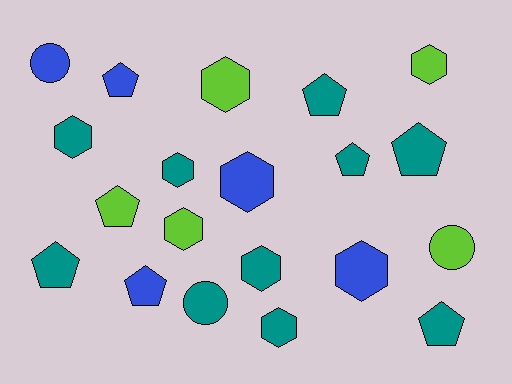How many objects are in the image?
There are 20 objects.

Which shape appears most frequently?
Hexagon, with 9 objects.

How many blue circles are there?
There is 1 blue circle.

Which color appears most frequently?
Teal, with 10 objects.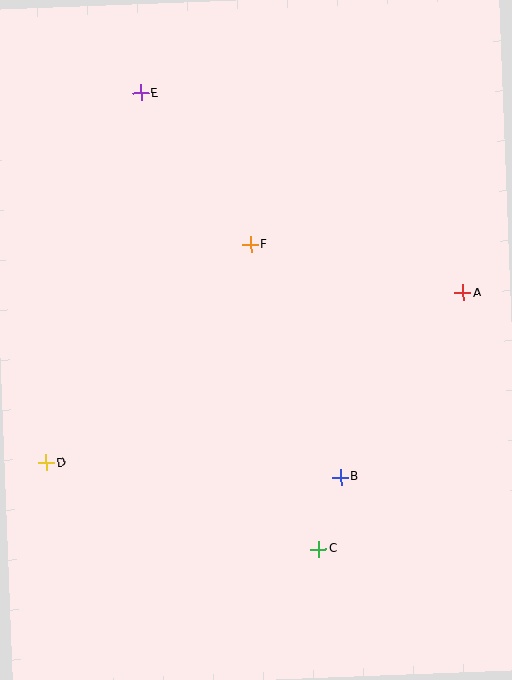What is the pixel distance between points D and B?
The distance between D and B is 295 pixels.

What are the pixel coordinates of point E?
Point E is at (141, 93).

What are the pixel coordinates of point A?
Point A is at (463, 293).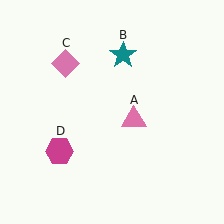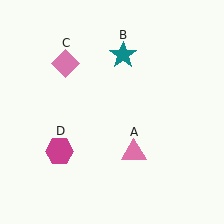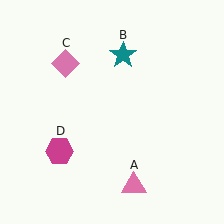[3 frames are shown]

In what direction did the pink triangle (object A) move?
The pink triangle (object A) moved down.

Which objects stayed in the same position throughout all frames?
Teal star (object B) and pink diamond (object C) and magenta hexagon (object D) remained stationary.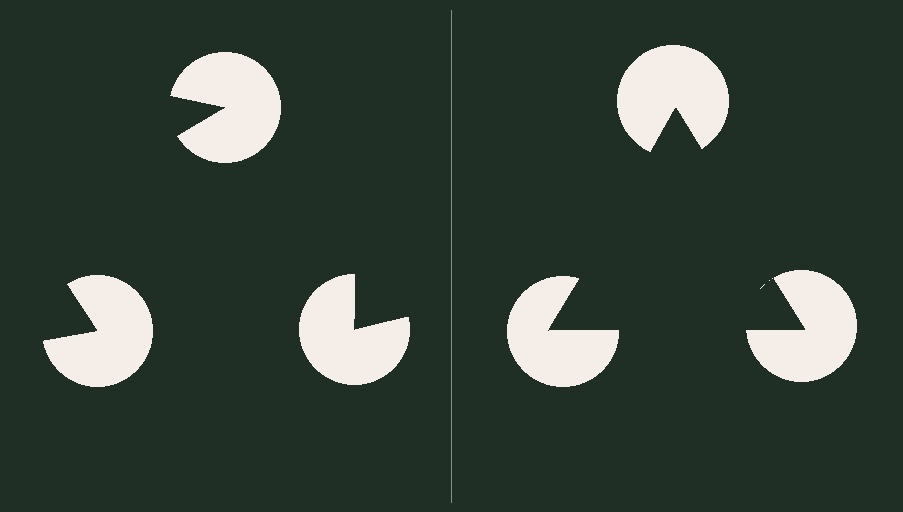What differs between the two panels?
The pac-man discs are positioned identically on both sides; only the wedge orientations differ. On the right they align to a triangle; on the left they are misaligned.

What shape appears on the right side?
An illusory triangle.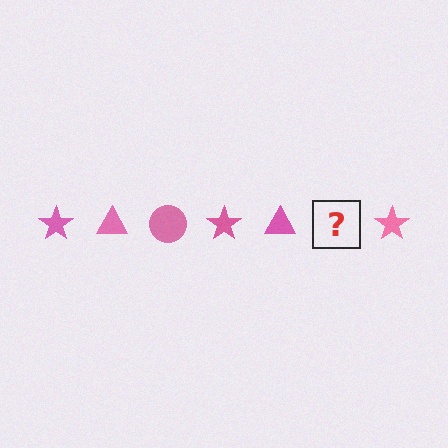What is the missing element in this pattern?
The missing element is a pink circle.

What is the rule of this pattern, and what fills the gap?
The rule is that the pattern cycles through star, triangle, circle shapes in pink. The gap should be filled with a pink circle.